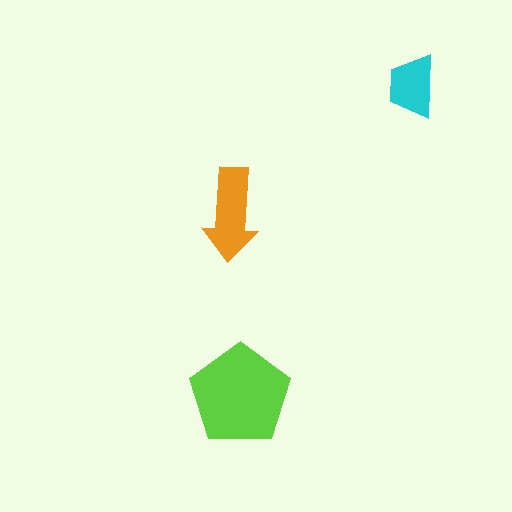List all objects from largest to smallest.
The lime pentagon, the orange arrow, the cyan trapezoid.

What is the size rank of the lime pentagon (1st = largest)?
1st.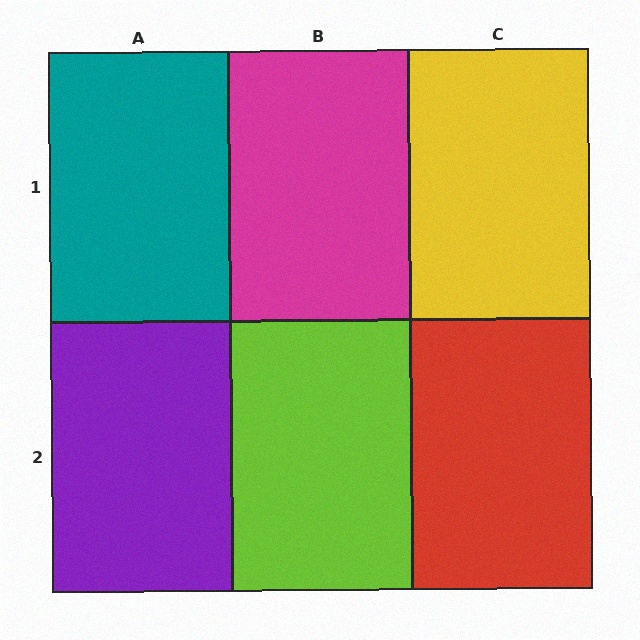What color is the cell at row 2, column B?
Lime.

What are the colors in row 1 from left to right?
Teal, magenta, yellow.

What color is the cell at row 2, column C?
Red.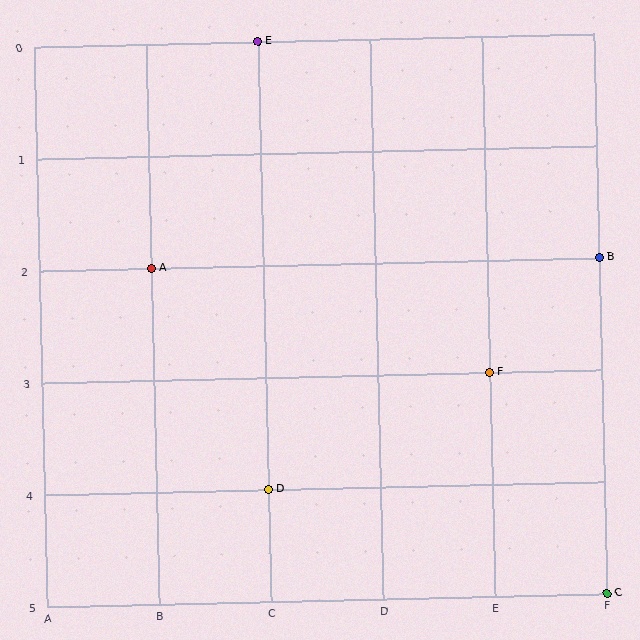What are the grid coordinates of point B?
Point B is at grid coordinates (F, 2).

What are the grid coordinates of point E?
Point E is at grid coordinates (C, 0).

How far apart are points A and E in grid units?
Points A and E are 1 column and 2 rows apart (about 2.2 grid units diagonally).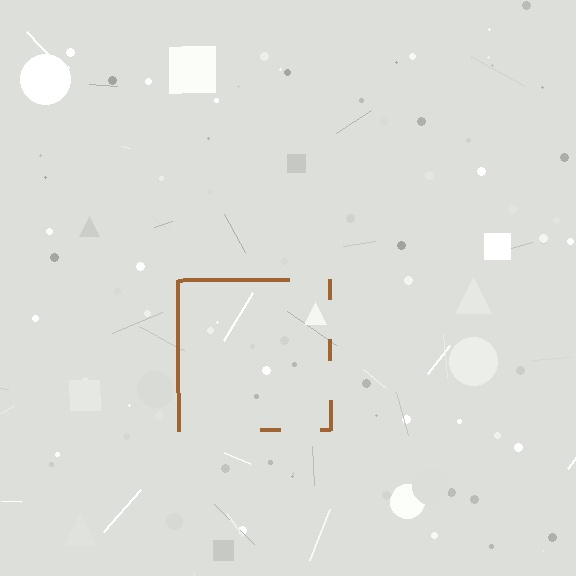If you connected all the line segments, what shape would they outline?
They would outline a square.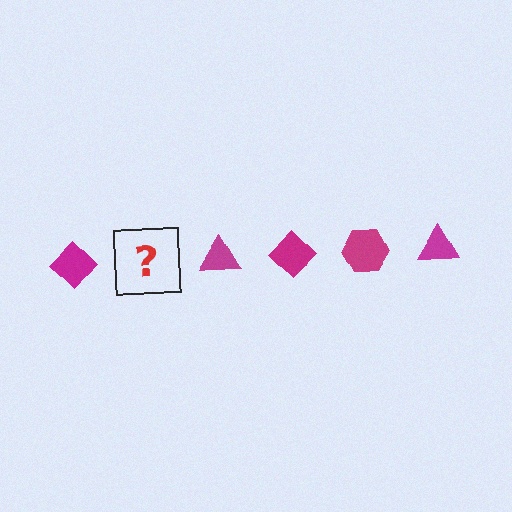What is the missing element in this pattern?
The missing element is a magenta hexagon.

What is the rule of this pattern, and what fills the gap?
The rule is that the pattern cycles through diamond, hexagon, triangle shapes in magenta. The gap should be filled with a magenta hexagon.